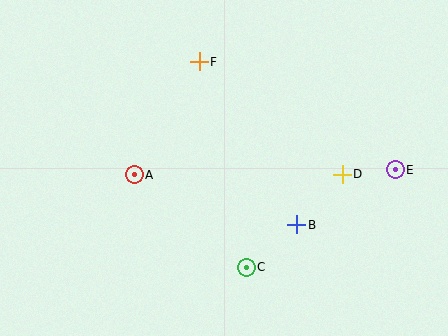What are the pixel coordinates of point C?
Point C is at (246, 267).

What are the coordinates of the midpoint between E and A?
The midpoint between E and A is at (265, 172).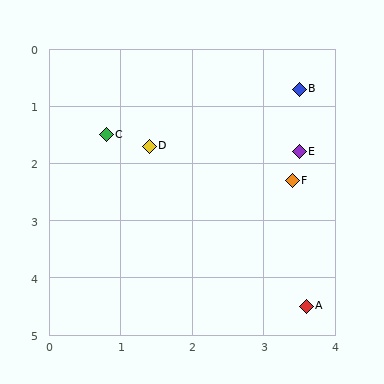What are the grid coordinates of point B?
Point B is at approximately (3.5, 0.7).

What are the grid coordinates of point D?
Point D is at approximately (1.4, 1.7).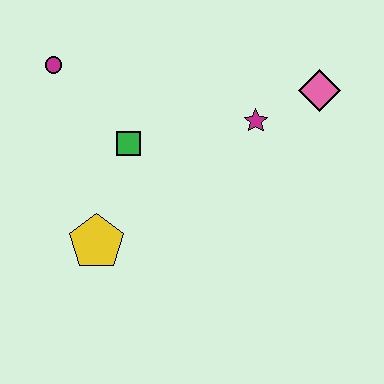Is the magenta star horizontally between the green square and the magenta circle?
No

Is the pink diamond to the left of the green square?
No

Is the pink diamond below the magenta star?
No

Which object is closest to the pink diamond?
The magenta star is closest to the pink diamond.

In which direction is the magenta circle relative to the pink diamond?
The magenta circle is to the left of the pink diamond.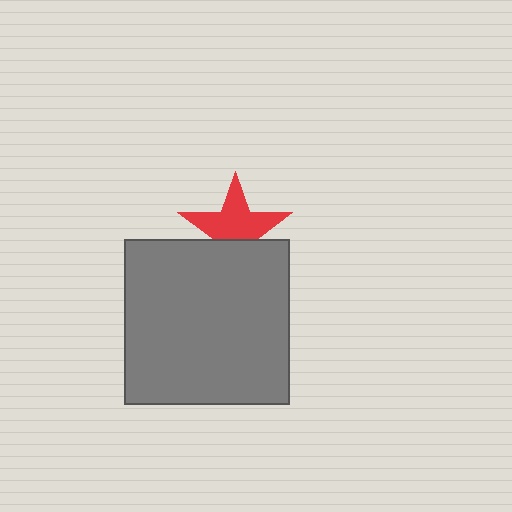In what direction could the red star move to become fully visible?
The red star could move up. That would shift it out from behind the gray square entirely.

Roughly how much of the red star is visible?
About half of it is visible (roughly 64%).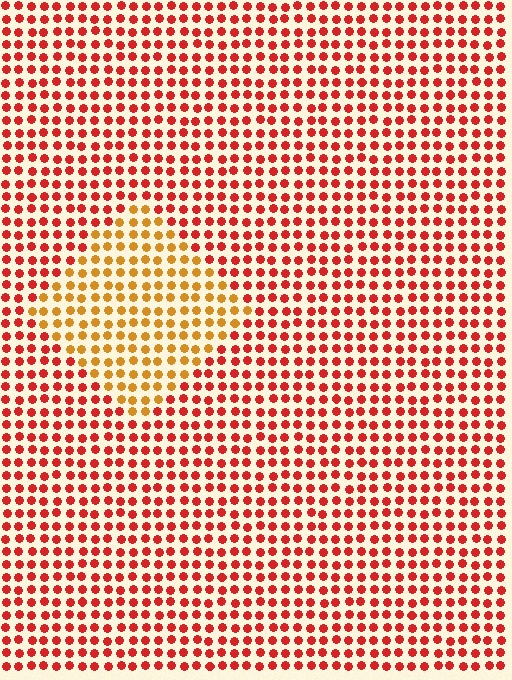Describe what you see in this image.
The image is filled with small red elements in a uniform arrangement. A diamond-shaped region is visible where the elements are tinted to a slightly different hue, forming a subtle color boundary.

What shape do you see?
I see a diamond.